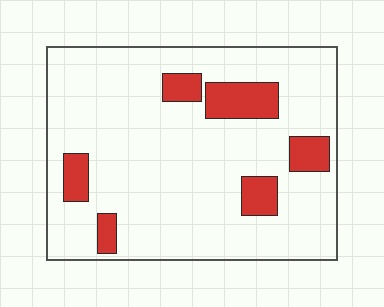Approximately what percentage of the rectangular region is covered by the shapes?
Approximately 15%.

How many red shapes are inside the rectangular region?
6.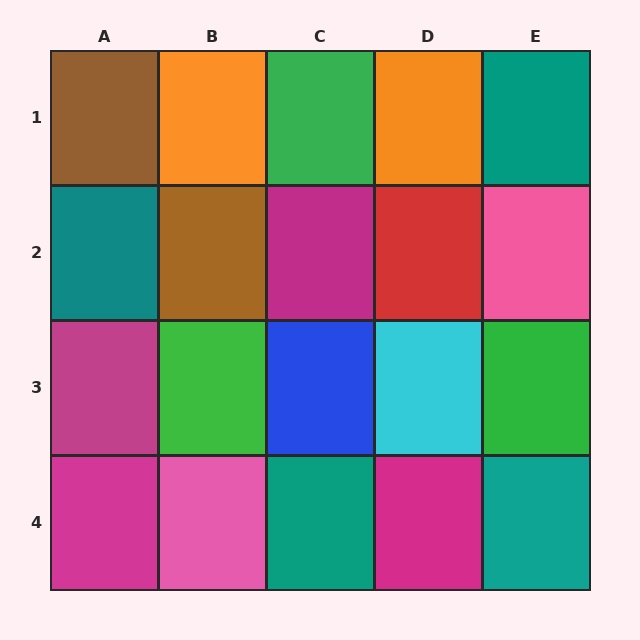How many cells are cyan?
1 cell is cyan.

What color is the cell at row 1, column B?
Orange.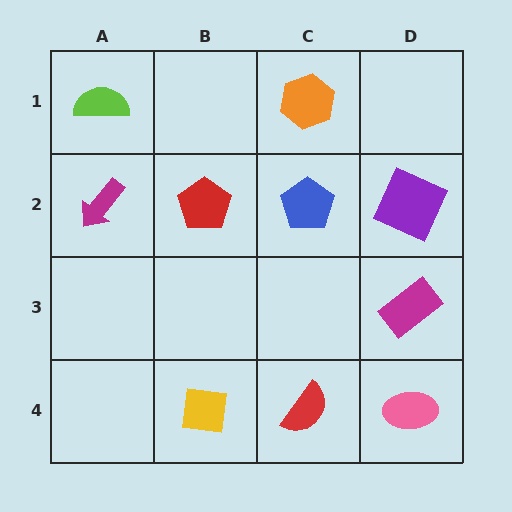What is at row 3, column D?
A magenta rectangle.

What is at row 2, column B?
A red pentagon.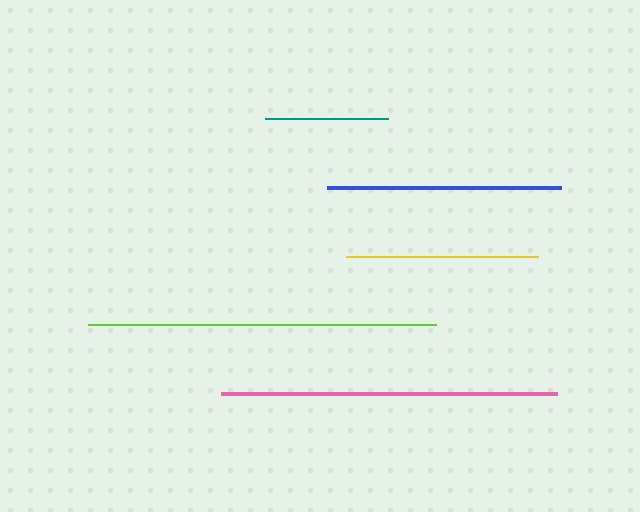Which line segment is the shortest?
The teal line is the shortest at approximately 124 pixels.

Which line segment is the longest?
The lime line is the longest at approximately 348 pixels.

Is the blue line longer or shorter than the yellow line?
The blue line is longer than the yellow line.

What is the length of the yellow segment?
The yellow segment is approximately 192 pixels long.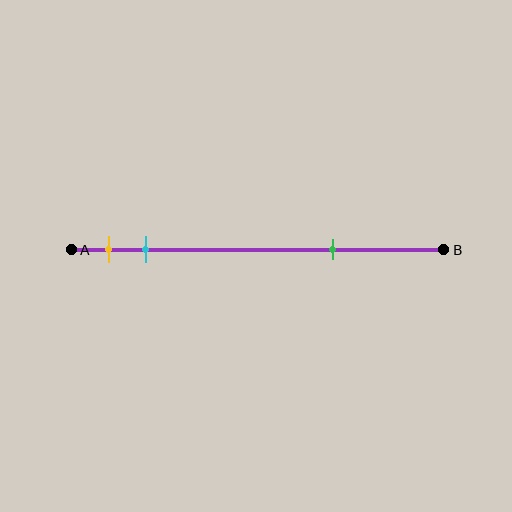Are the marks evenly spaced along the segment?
No, the marks are not evenly spaced.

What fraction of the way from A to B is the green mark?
The green mark is approximately 70% (0.7) of the way from A to B.